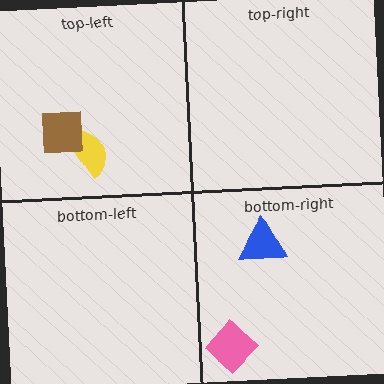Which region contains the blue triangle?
The bottom-right region.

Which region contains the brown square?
The top-left region.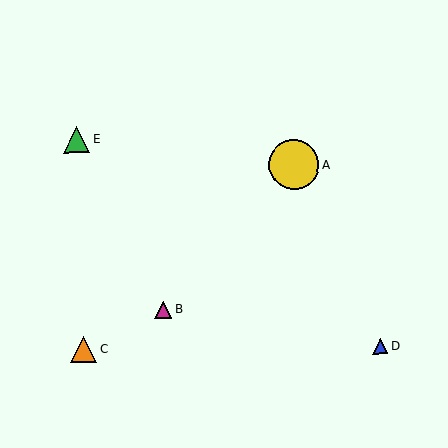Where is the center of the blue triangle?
The center of the blue triangle is at (381, 347).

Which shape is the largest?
The yellow circle (labeled A) is the largest.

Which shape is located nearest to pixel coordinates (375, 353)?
The blue triangle (labeled D) at (381, 347) is nearest to that location.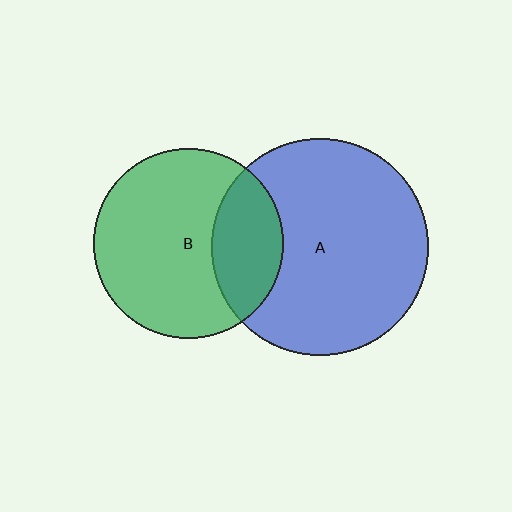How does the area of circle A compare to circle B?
Approximately 1.3 times.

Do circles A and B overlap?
Yes.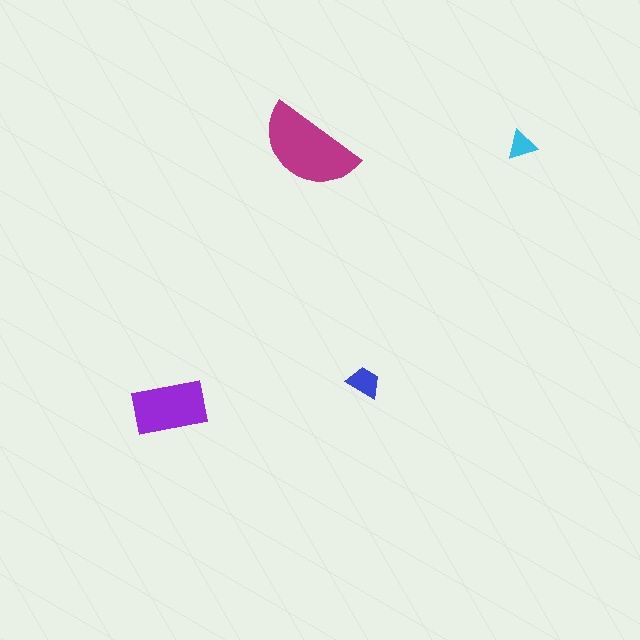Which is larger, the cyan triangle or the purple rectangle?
The purple rectangle.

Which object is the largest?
The magenta semicircle.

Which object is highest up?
The cyan triangle is topmost.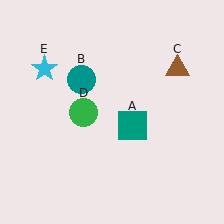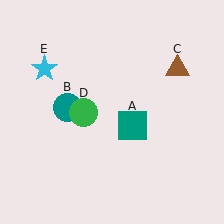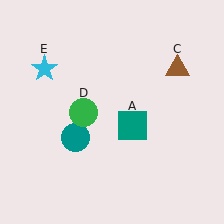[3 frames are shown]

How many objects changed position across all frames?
1 object changed position: teal circle (object B).